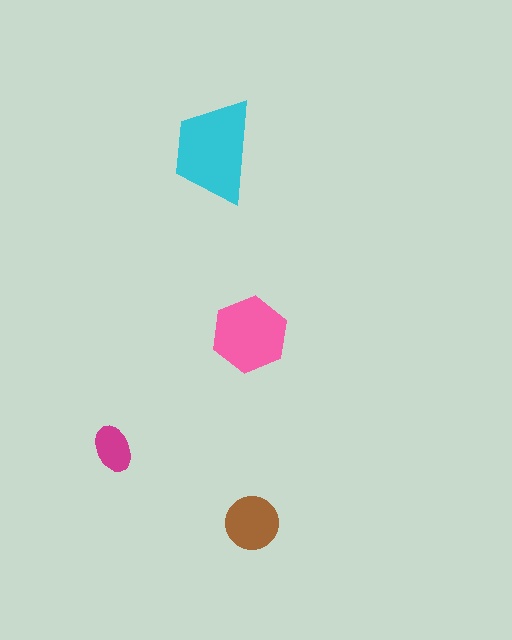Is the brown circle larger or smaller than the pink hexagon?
Smaller.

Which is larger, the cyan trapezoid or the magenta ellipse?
The cyan trapezoid.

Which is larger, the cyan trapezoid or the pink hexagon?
The cyan trapezoid.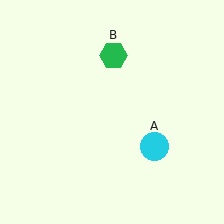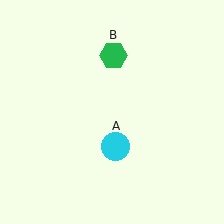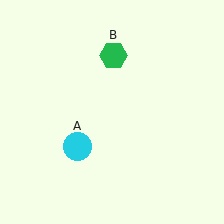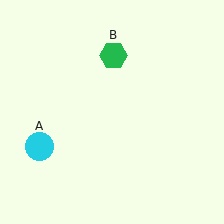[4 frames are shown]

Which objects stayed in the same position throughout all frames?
Green hexagon (object B) remained stationary.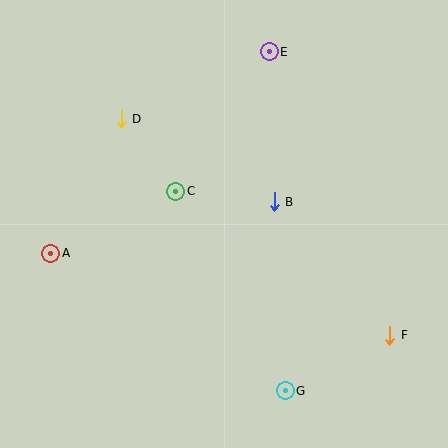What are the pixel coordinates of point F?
Point F is at (390, 335).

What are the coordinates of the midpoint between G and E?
The midpoint between G and E is at (277, 221).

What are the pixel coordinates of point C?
Point C is at (176, 191).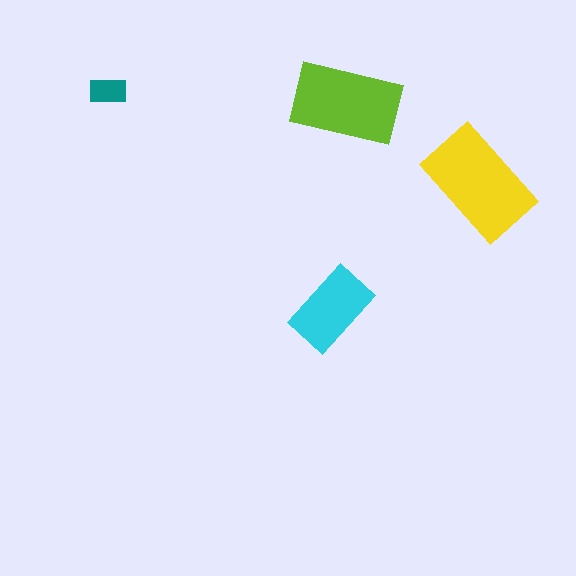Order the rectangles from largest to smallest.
the yellow one, the lime one, the cyan one, the teal one.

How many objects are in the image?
There are 4 objects in the image.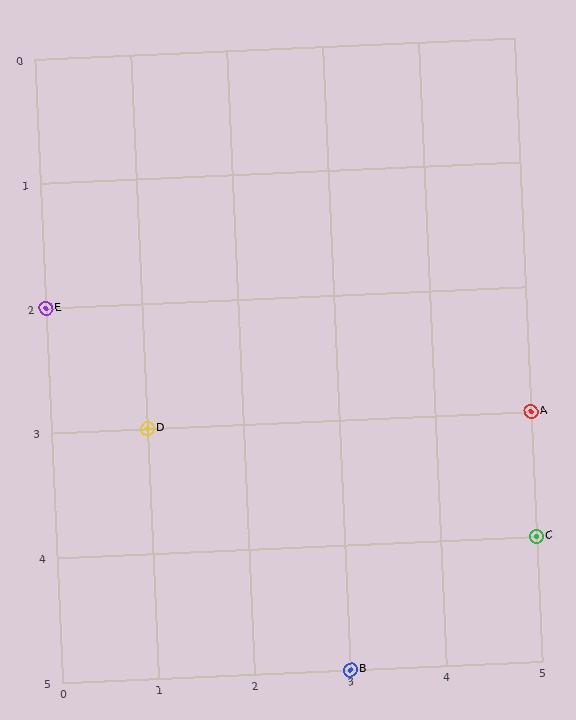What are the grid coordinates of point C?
Point C is at grid coordinates (5, 4).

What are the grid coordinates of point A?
Point A is at grid coordinates (5, 3).